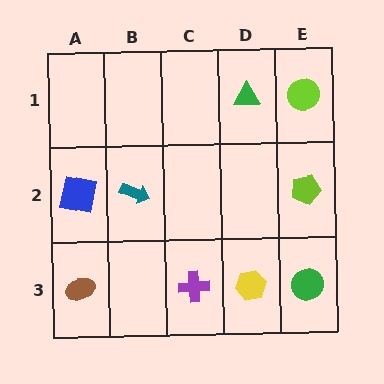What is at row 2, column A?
A blue square.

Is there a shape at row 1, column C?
No, that cell is empty.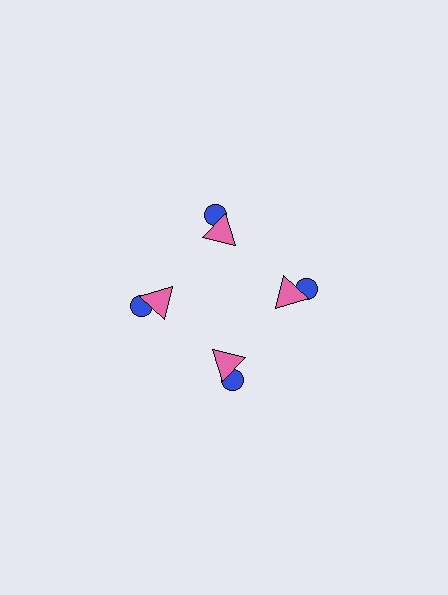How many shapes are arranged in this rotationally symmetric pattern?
There are 8 shapes, arranged in 4 groups of 2.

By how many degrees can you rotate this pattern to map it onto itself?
The pattern maps onto itself every 90 degrees of rotation.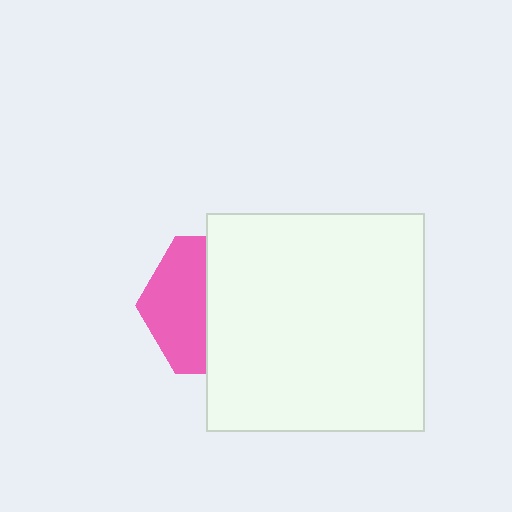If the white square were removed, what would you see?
You would see the complete pink hexagon.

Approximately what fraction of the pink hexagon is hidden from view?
Roughly 58% of the pink hexagon is hidden behind the white square.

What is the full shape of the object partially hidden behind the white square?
The partially hidden object is a pink hexagon.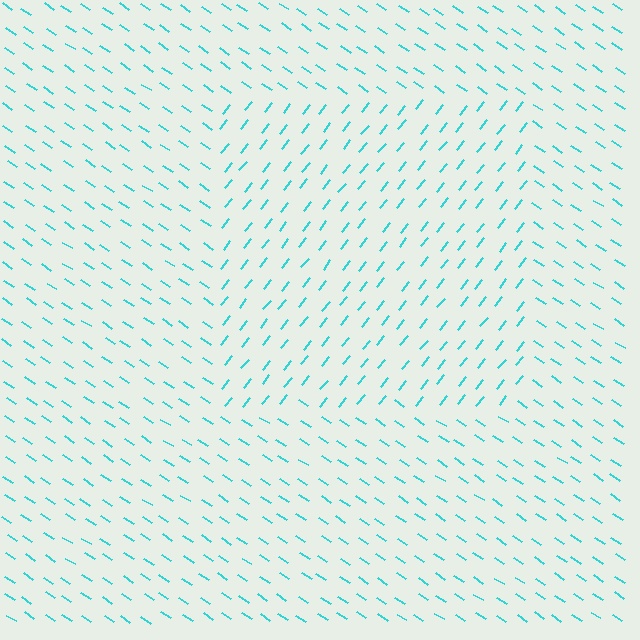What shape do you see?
I see a rectangle.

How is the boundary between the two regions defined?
The boundary is defined purely by a change in line orientation (approximately 84 degrees difference). All lines are the same color and thickness.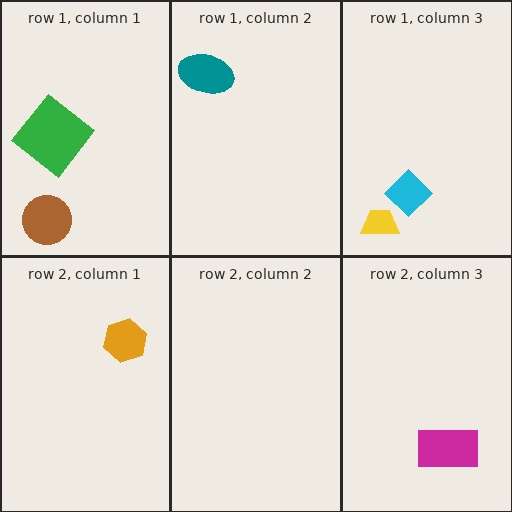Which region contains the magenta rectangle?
The row 2, column 3 region.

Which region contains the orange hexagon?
The row 2, column 1 region.